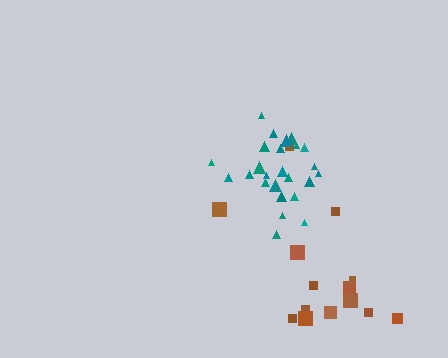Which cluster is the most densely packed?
Teal.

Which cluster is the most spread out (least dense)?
Brown.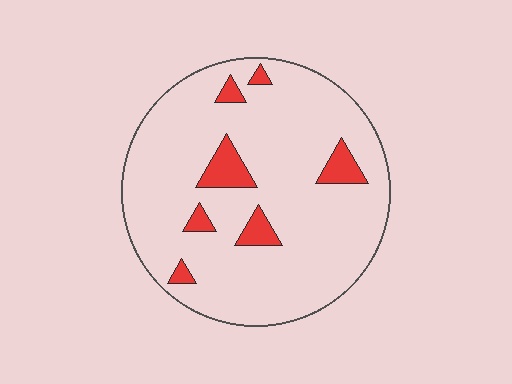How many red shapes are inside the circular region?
7.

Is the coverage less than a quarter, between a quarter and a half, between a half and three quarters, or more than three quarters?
Less than a quarter.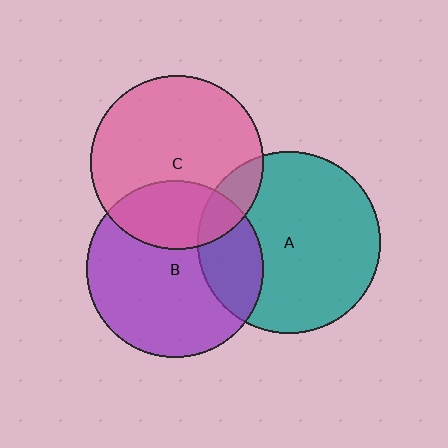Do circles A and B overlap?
Yes.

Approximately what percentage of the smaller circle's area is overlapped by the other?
Approximately 25%.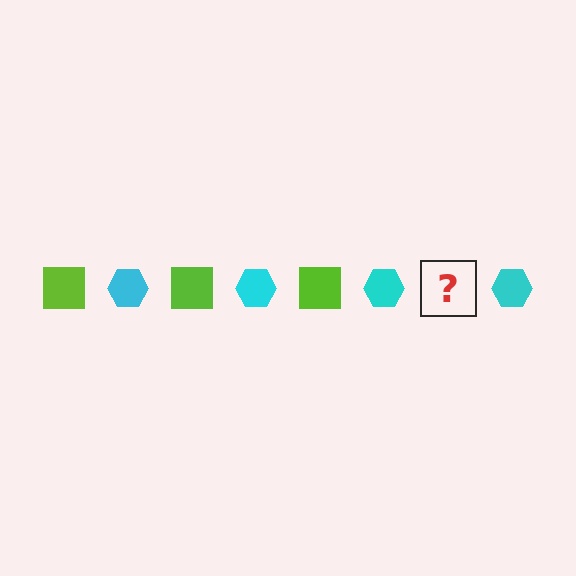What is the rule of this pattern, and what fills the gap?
The rule is that the pattern alternates between lime square and cyan hexagon. The gap should be filled with a lime square.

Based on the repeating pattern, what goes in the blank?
The blank should be a lime square.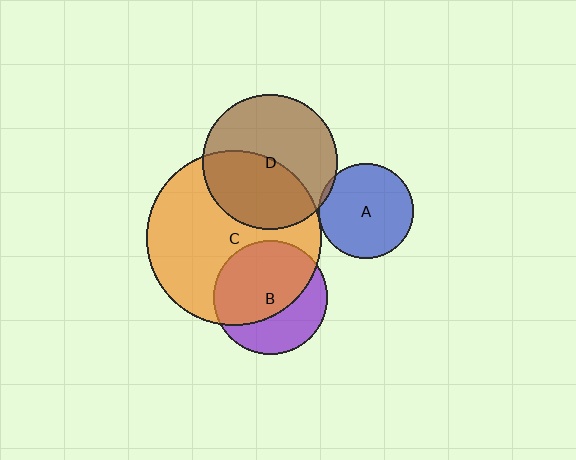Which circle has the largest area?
Circle C (orange).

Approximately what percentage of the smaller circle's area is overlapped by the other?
Approximately 5%.